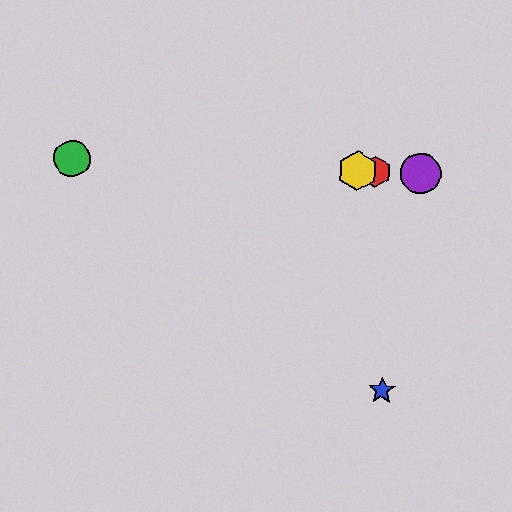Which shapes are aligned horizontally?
The red hexagon, the green circle, the yellow hexagon, the purple circle are aligned horizontally.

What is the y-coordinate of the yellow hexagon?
The yellow hexagon is at y≈171.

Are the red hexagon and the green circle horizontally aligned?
Yes, both are at y≈172.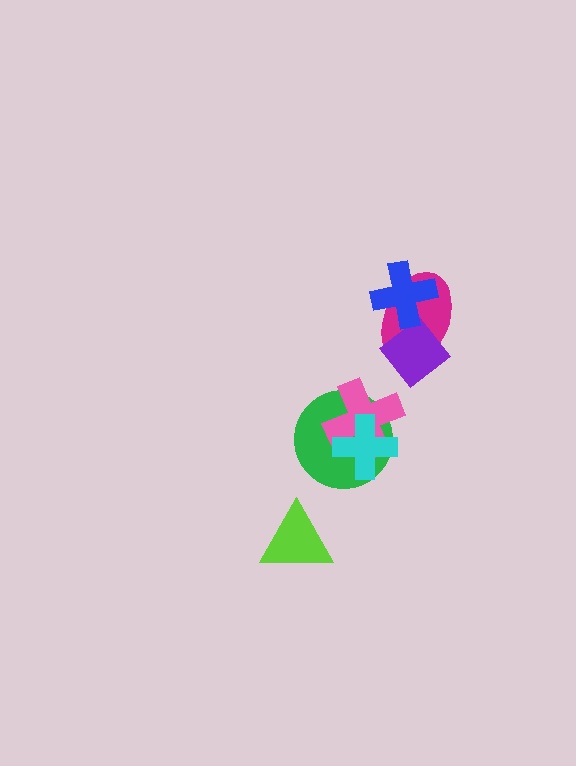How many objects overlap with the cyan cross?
2 objects overlap with the cyan cross.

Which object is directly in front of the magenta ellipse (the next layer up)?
The purple diamond is directly in front of the magenta ellipse.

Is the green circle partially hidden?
Yes, it is partially covered by another shape.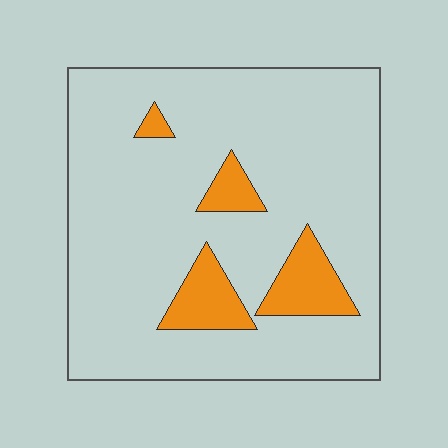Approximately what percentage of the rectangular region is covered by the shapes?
Approximately 15%.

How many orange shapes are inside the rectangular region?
4.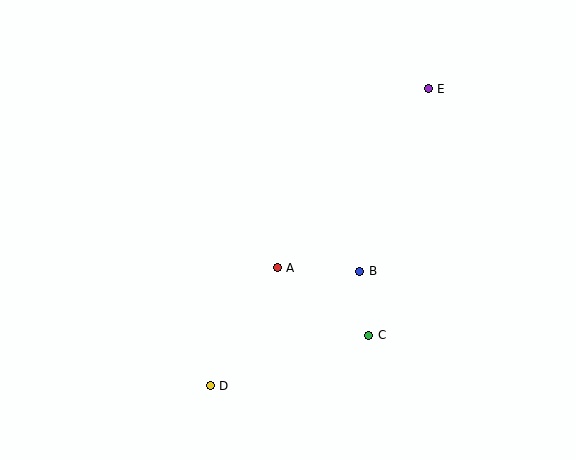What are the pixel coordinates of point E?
Point E is at (428, 89).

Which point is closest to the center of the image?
Point A at (277, 268) is closest to the center.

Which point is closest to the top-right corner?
Point E is closest to the top-right corner.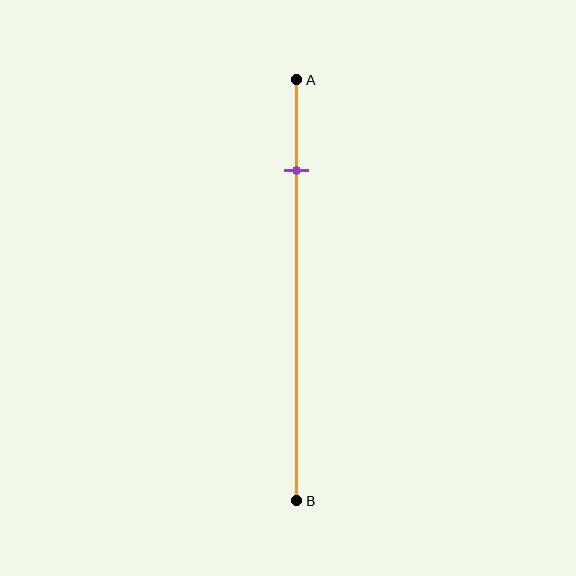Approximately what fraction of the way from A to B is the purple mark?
The purple mark is approximately 20% of the way from A to B.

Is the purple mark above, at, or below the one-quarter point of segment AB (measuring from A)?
The purple mark is above the one-quarter point of segment AB.